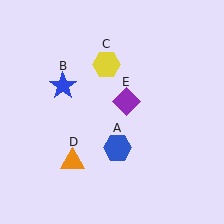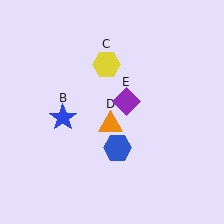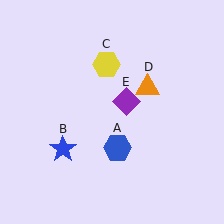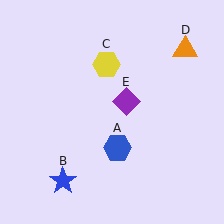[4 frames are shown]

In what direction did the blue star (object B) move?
The blue star (object B) moved down.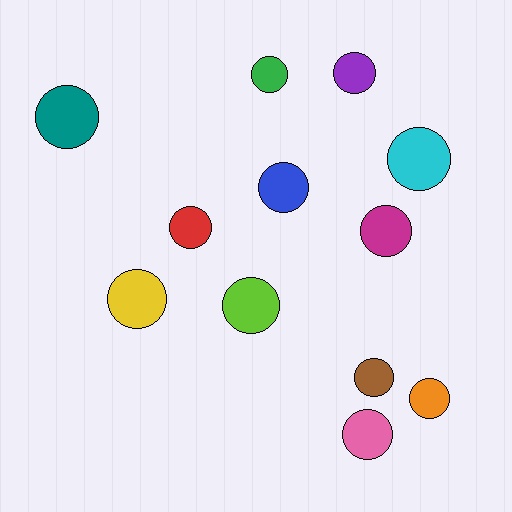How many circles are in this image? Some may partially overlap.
There are 12 circles.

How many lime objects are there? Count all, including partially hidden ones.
There is 1 lime object.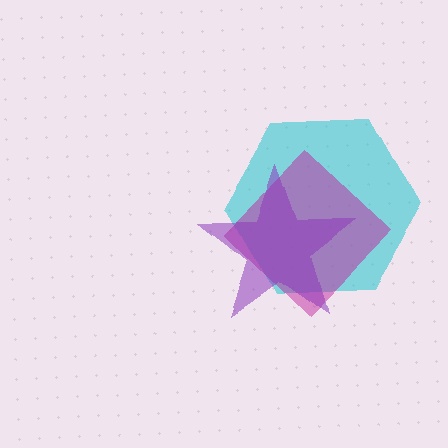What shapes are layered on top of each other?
The layered shapes are: a cyan hexagon, a magenta diamond, a purple star.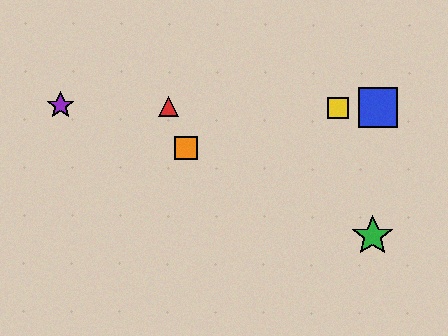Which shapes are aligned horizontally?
The red triangle, the blue square, the yellow square, the purple star are aligned horizontally.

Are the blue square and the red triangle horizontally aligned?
Yes, both are at y≈108.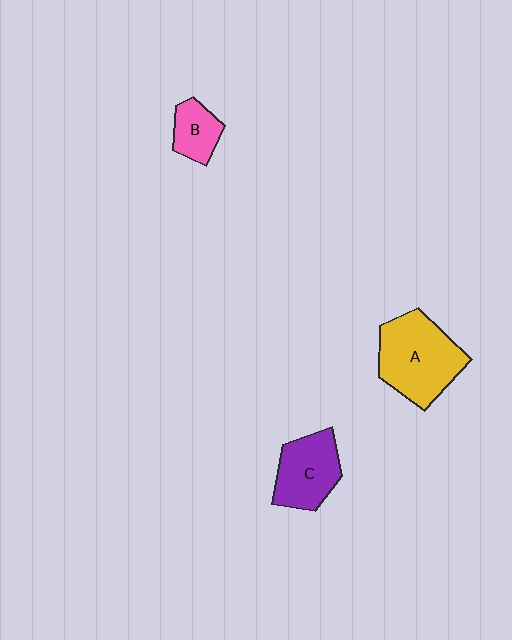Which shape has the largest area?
Shape A (yellow).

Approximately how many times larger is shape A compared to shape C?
Approximately 1.4 times.